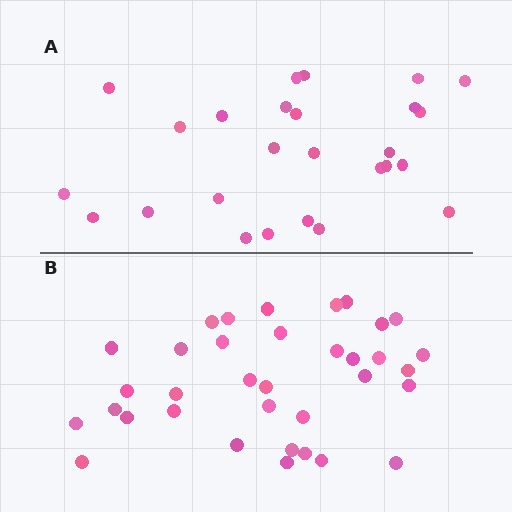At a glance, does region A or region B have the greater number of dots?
Region B (the bottom region) has more dots.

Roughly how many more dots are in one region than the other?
Region B has roughly 8 or so more dots than region A.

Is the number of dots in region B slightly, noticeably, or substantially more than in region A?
Region B has noticeably more, but not dramatically so. The ratio is roughly 1.3 to 1.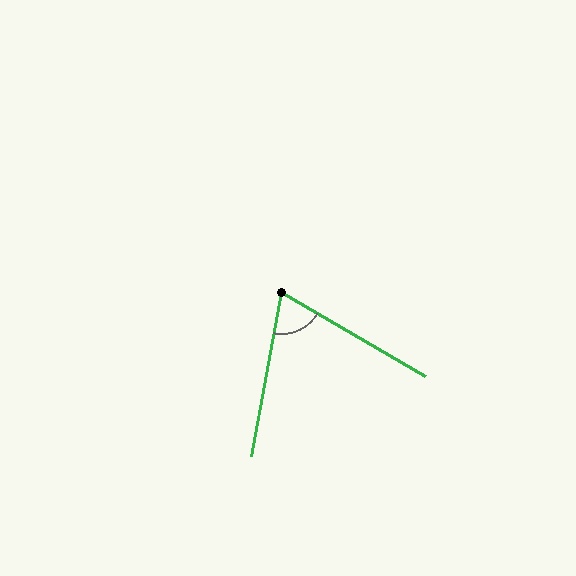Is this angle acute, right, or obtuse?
It is acute.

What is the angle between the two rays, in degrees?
Approximately 70 degrees.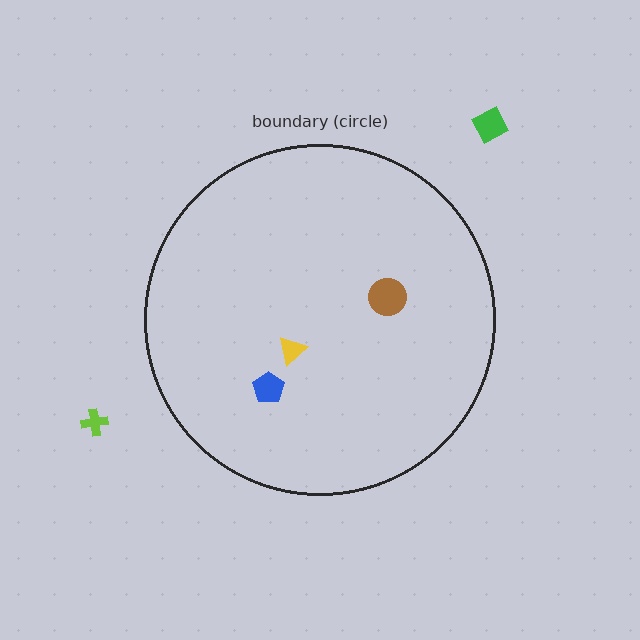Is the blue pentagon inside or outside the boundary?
Inside.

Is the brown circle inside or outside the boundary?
Inside.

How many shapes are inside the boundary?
3 inside, 2 outside.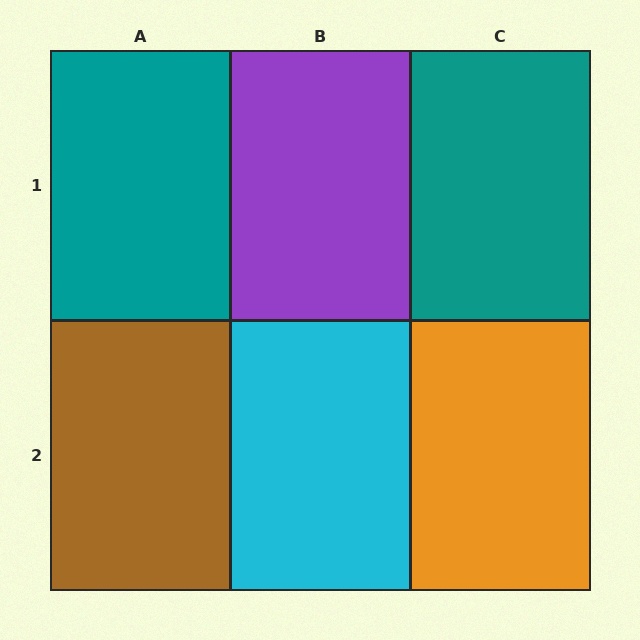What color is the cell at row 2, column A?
Brown.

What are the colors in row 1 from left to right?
Teal, purple, teal.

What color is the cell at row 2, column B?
Cyan.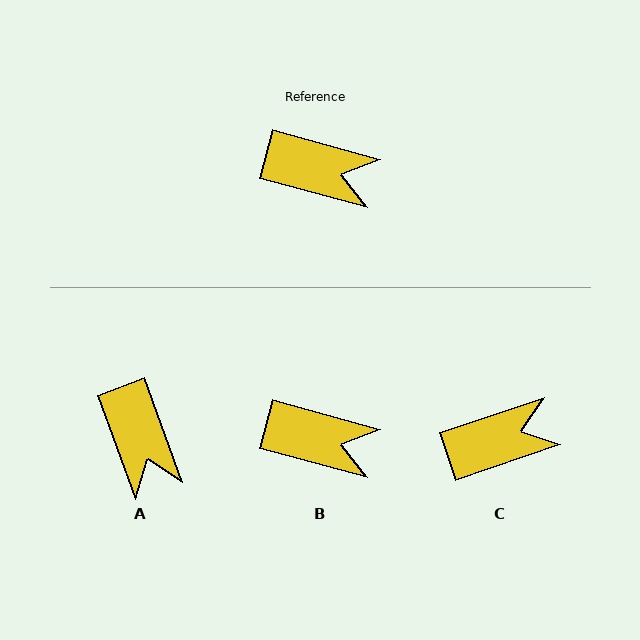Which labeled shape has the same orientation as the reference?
B.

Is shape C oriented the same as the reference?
No, it is off by about 34 degrees.